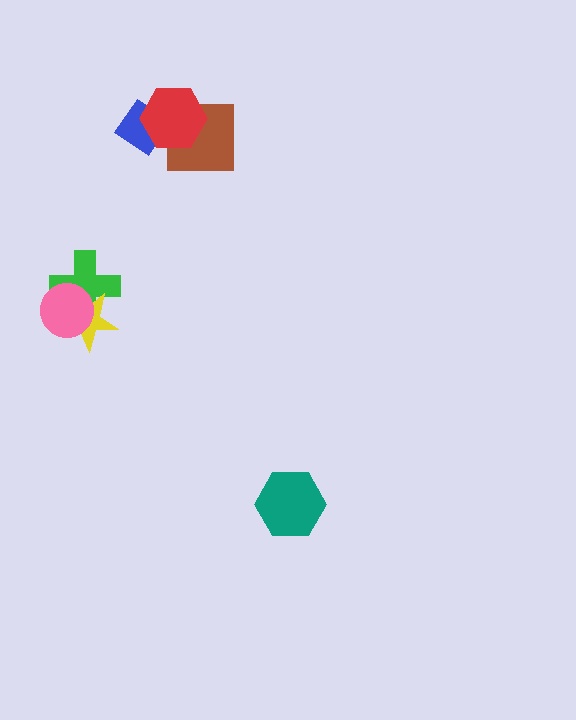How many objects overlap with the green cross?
2 objects overlap with the green cross.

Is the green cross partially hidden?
Yes, it is partially covered by another shape.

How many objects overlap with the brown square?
1 object overlaps with the brown square.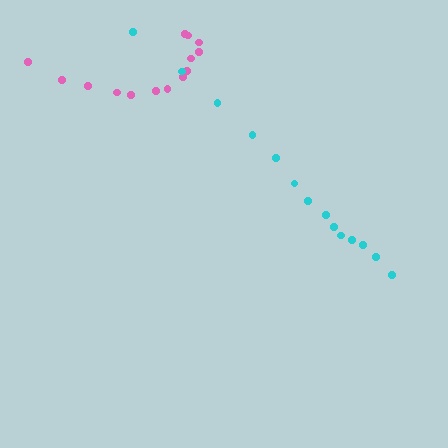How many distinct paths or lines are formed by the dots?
There are 2 distinct paths.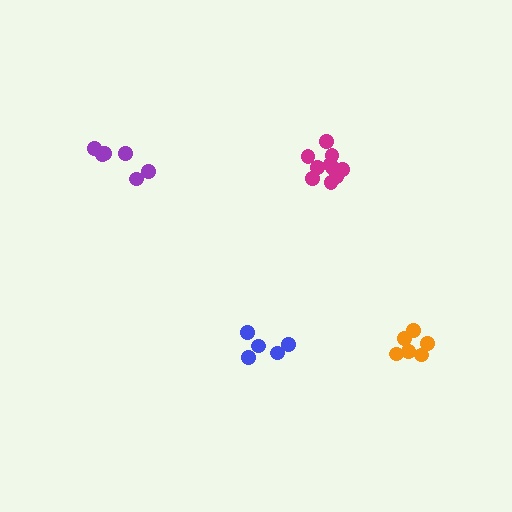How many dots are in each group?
Group 1: 10 dots, Group 2: 6 dots, Group 3: 6 dots, Group 4: 5 dots (27 total).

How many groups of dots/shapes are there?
There are 4 groups.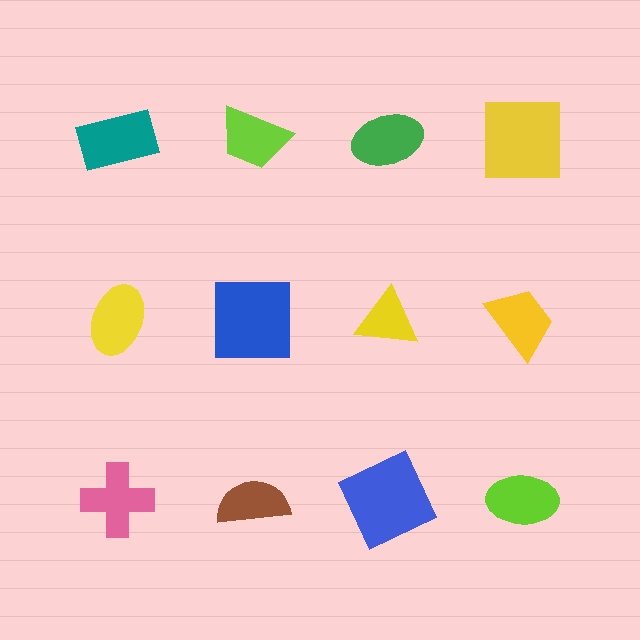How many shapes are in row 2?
4 shapes.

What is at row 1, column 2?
A lime trapezoid.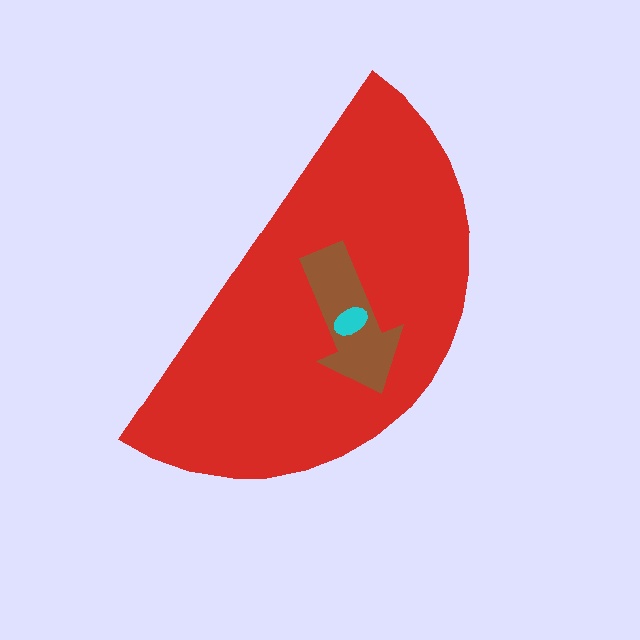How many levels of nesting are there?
3.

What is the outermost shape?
The red semicircle.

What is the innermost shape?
The cyan ellipse.